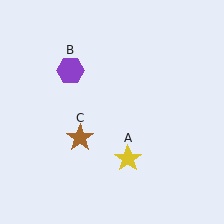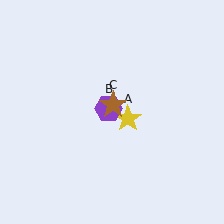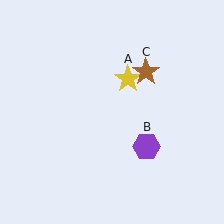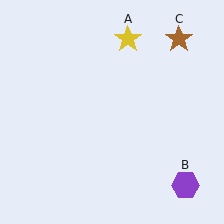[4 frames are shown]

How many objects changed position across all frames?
3 objects changed position: yellow star (object A), purple hexagon (object B), brown star (object C).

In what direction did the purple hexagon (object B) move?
The purple hexagon (object B) moved down and to the right.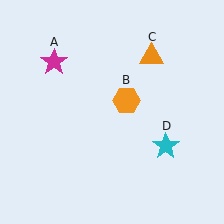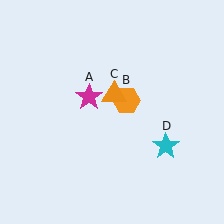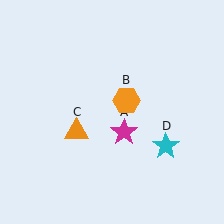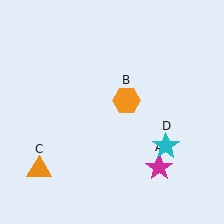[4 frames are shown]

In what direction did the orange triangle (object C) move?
The orange triangle (object C) moved down and to the left.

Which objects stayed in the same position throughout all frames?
Orange hexagon (object B) and cyan star (object D) remained stationary.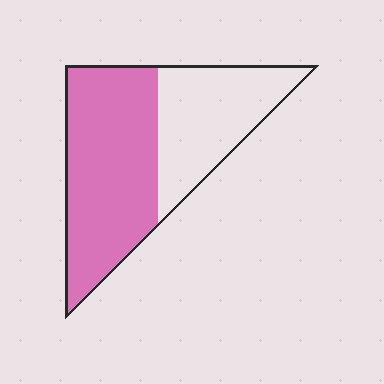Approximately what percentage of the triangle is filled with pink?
Approximately 60%.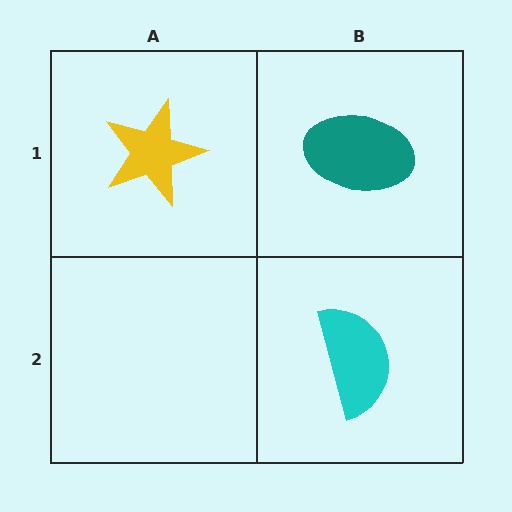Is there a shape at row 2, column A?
No, that cell is empty.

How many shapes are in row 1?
2 shapes.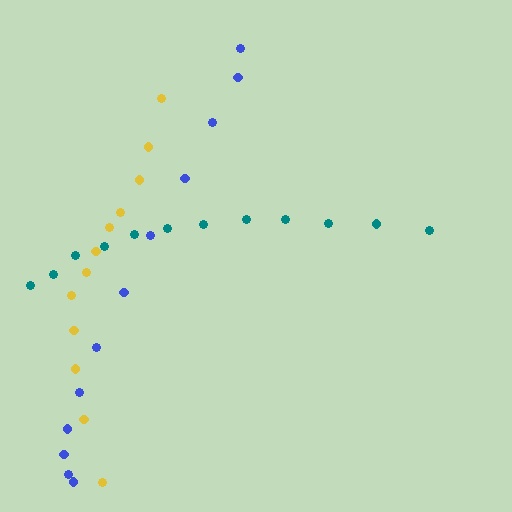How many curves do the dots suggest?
There are 3 distinct paths.